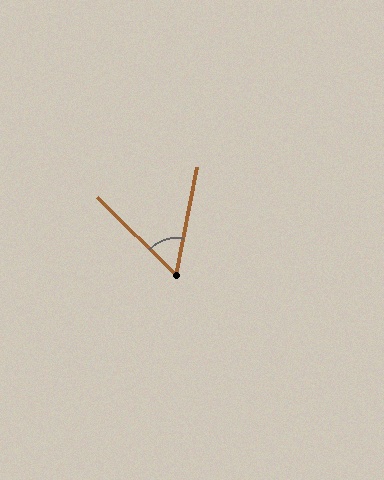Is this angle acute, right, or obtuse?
It is acute.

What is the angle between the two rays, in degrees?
Approximately 56 degrees.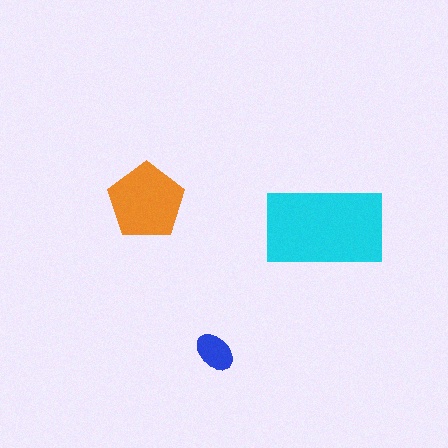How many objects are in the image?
There are 3 objects in the image.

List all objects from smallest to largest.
The blue ellipse, the orange pentagon, the cyan rectangle.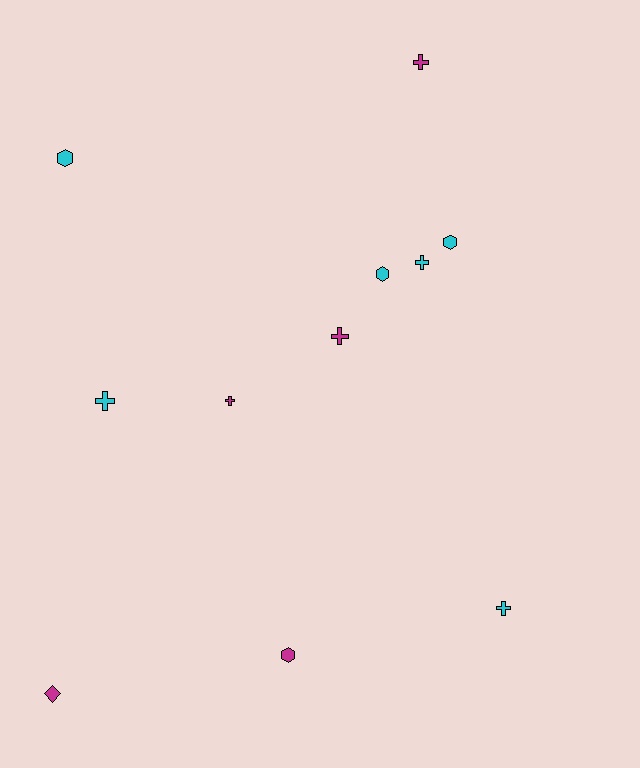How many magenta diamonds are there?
There is 1 magenta diamond.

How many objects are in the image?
There are 11 objects.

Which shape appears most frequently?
Cross, with 6 objects.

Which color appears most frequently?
Cyan, with 6 objects.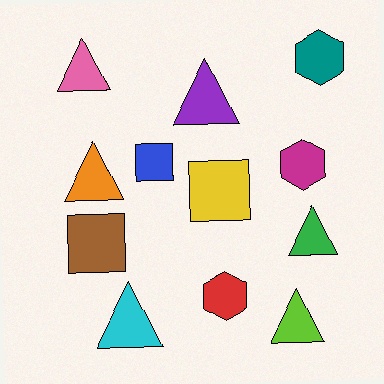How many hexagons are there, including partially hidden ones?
There are 3 hexagons.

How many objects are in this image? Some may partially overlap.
There are 12 objects.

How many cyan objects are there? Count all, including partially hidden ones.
There is 1 cyan object.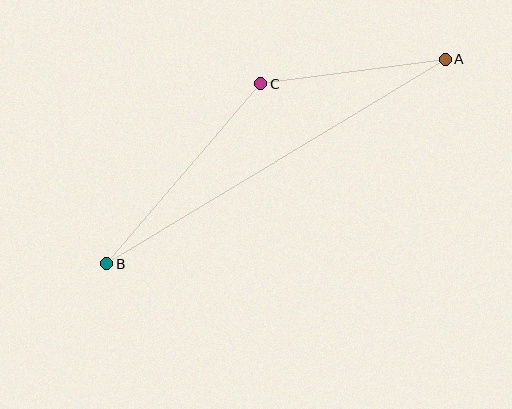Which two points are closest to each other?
Points A and C are closest to each other.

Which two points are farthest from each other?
Points A and B are farthest from each other.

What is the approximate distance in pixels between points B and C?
The distance between B and C is approximately 237 pixels.